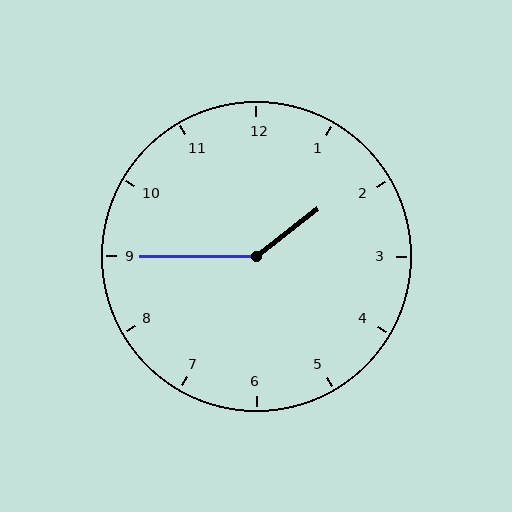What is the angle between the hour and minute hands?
Approximately 142 degrees.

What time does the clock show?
1:45.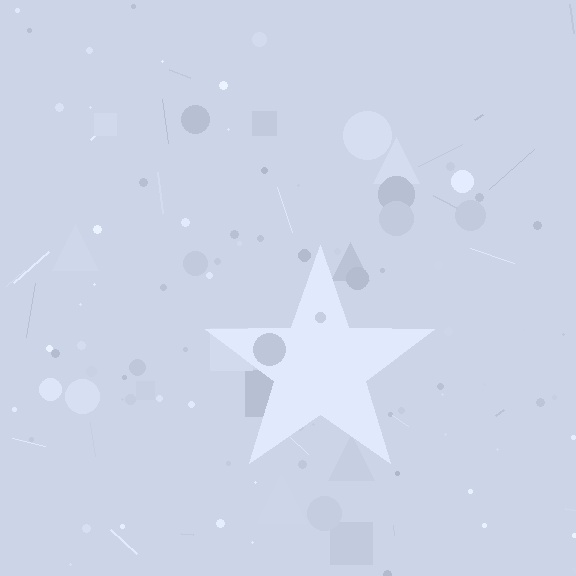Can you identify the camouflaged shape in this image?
The camouflaged shape is a star.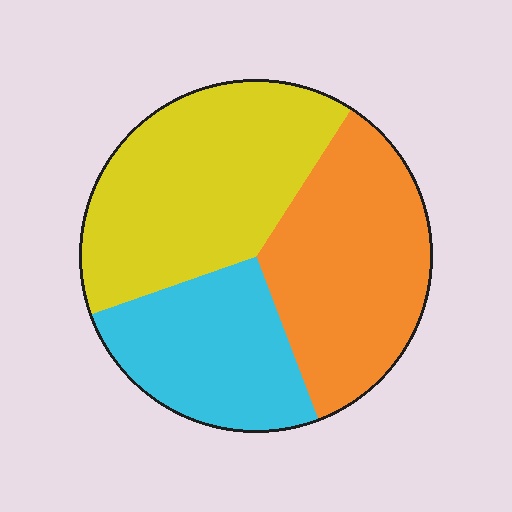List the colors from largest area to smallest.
From largest to smallest: yellow, orange, cyan.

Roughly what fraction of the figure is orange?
Orange takes up about one third (1/3) of the figure.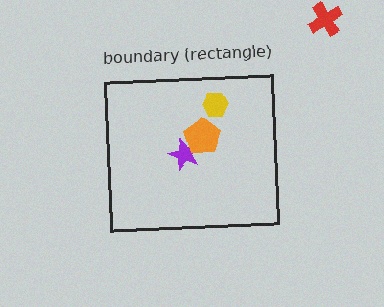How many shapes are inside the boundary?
3 inside, 1 outside.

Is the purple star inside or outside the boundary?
Inside.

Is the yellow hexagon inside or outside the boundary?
Inside.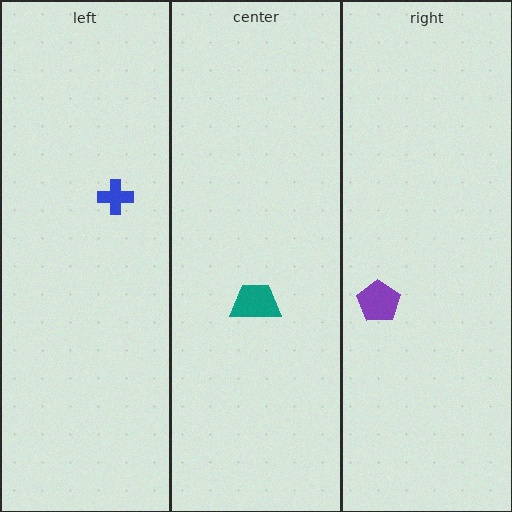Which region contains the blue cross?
The left region.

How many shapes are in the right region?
1.